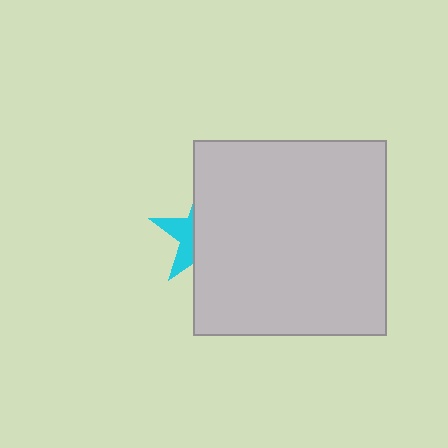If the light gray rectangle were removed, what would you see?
You would see the complete cyan star.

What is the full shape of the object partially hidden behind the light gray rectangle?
The partially hidden object is a cyan star.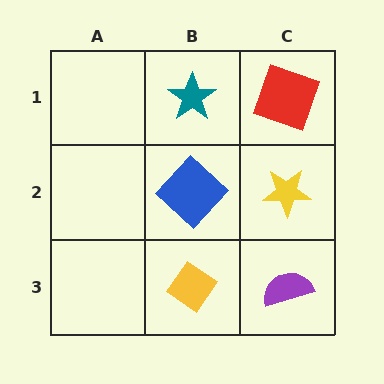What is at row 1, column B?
A teal star.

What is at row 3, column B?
A yellow diamond.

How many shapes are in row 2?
2 shapes.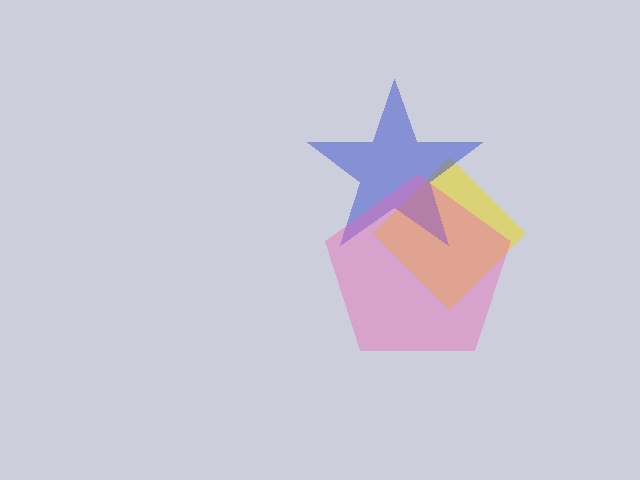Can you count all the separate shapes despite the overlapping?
Yes, there are 3 separate shapes.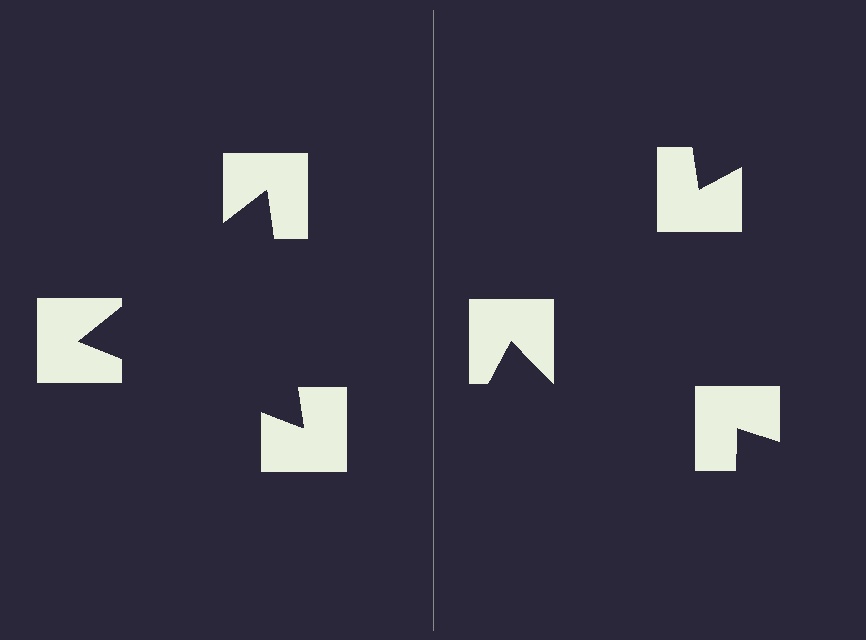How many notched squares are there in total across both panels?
6 — 3 on each side.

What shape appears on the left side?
An illusory triangle.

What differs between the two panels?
The notched squares are positioned identically on both sides; only the wedge orientations differ. On the left they align to a triangle; on the right they are misaligned.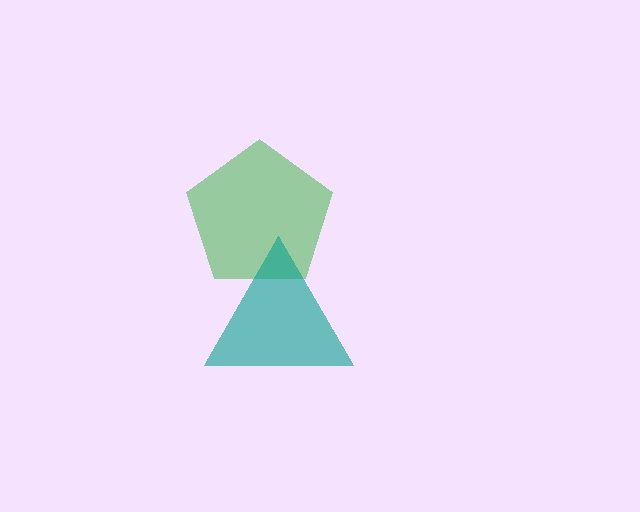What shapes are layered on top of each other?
The layered shapes are: a green pentagon, a teal triangle.